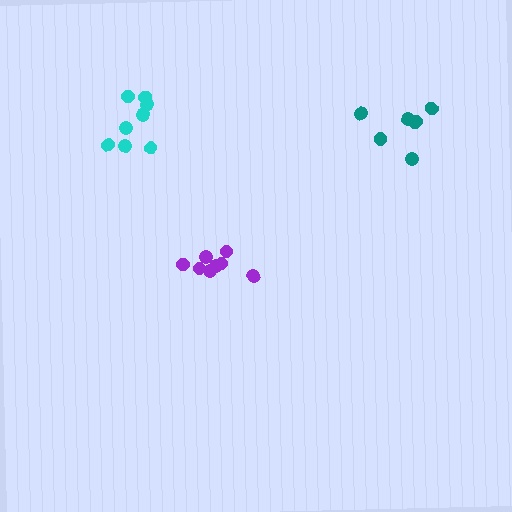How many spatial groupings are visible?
There are 3 spatial groupings.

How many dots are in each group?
Group 1: 8 dots, Group 2: 8 dots, Group 3: 7 dots (23 total).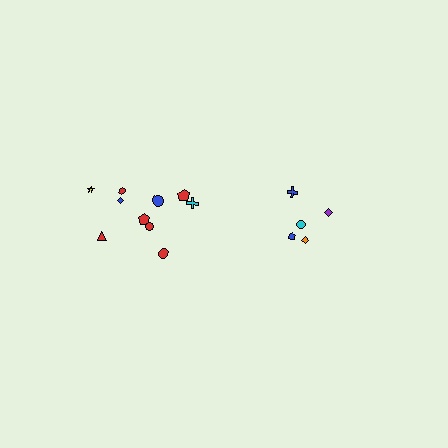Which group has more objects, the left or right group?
The left group.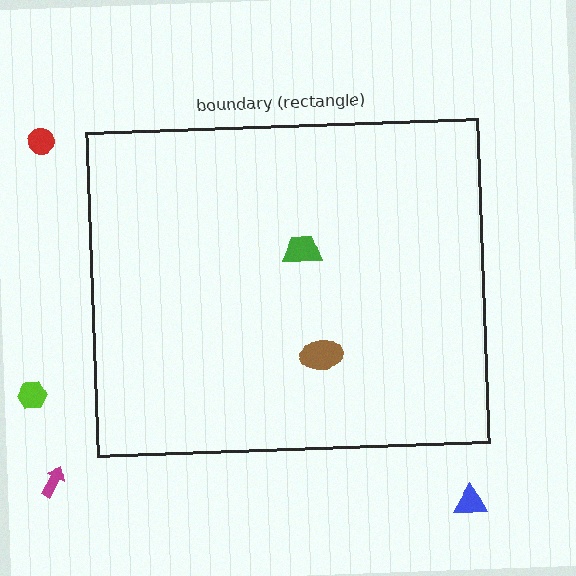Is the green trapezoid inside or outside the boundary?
Inside.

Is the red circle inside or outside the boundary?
Outside.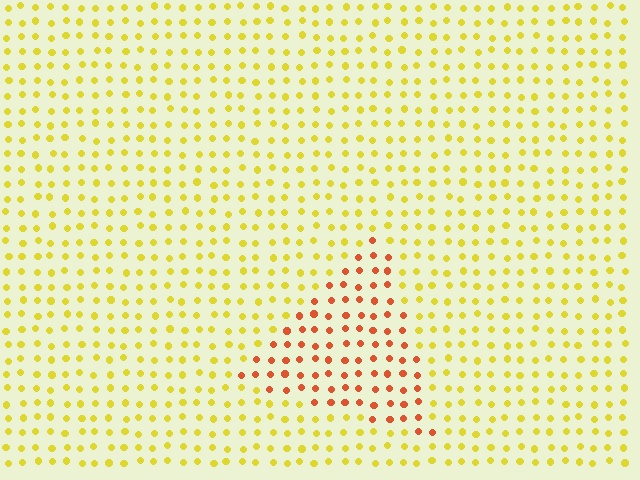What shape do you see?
I see a triangle.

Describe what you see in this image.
The image is filled with small yellow elements in a uniform arrangement. A triangle-shaped region is visible where the elements are tinted to a slightly different hue, forming a subtle color boundary.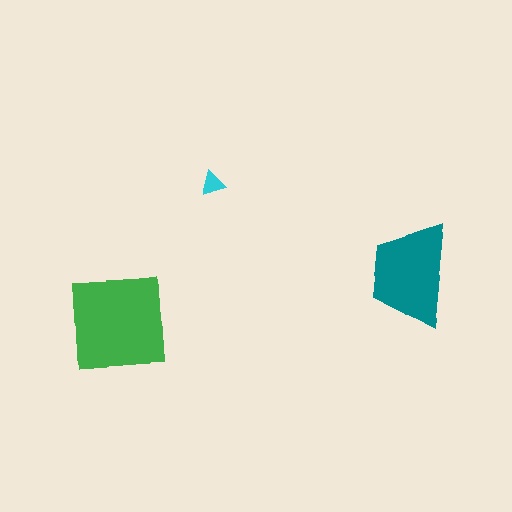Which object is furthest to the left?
The green square is leftmost.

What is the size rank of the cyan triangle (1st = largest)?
3rd.